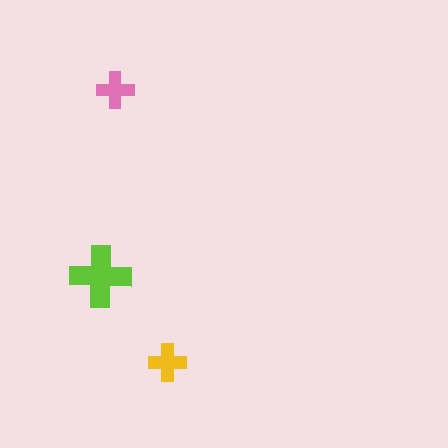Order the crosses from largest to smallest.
the lime one, the yellow one, the pink one.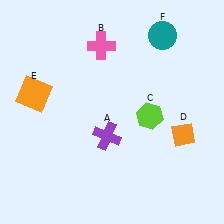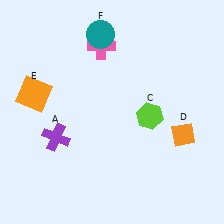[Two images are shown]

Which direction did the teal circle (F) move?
The teal circle (F) moved left.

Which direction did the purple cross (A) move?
The purple cross (A) moved left.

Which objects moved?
The objects that moved are: the purple cross (A), the teal circle (F).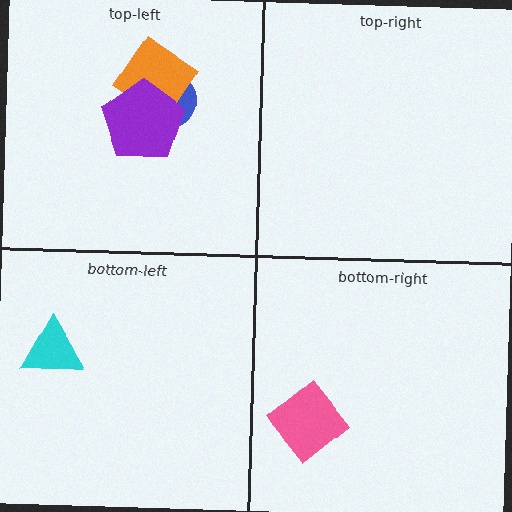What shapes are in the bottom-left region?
The cyan triangle.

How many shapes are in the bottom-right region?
1.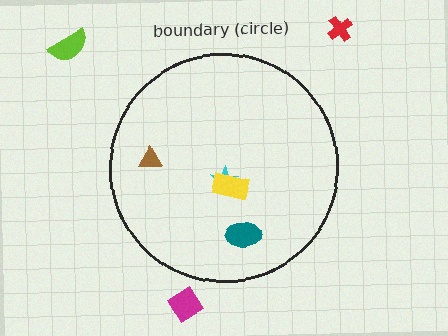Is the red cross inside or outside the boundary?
Outside.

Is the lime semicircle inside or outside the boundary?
Outside.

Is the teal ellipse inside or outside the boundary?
Inside.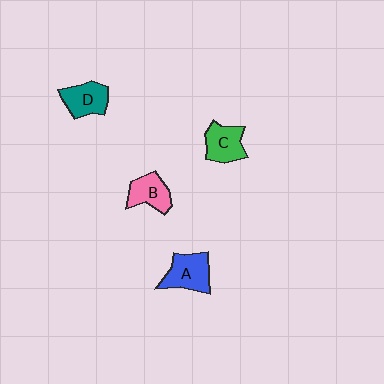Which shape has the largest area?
Shape A (blue).